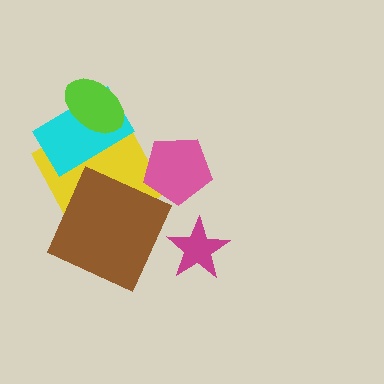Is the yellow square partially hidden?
Yes, it is partially covered by another shape.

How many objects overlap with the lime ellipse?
2 objects overlap with the lime ellipse.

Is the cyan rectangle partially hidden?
Yes, it is partially covered by another shape.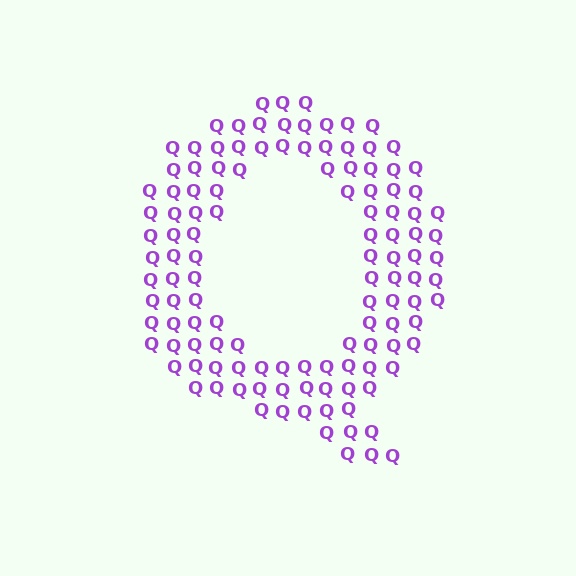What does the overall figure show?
The overall figure shows the letter Q.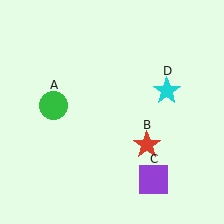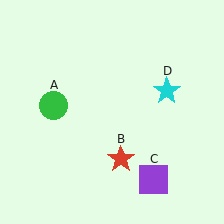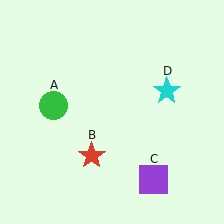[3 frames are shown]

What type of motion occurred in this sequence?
The red star (object B) rotated clockwise around the center of the scene.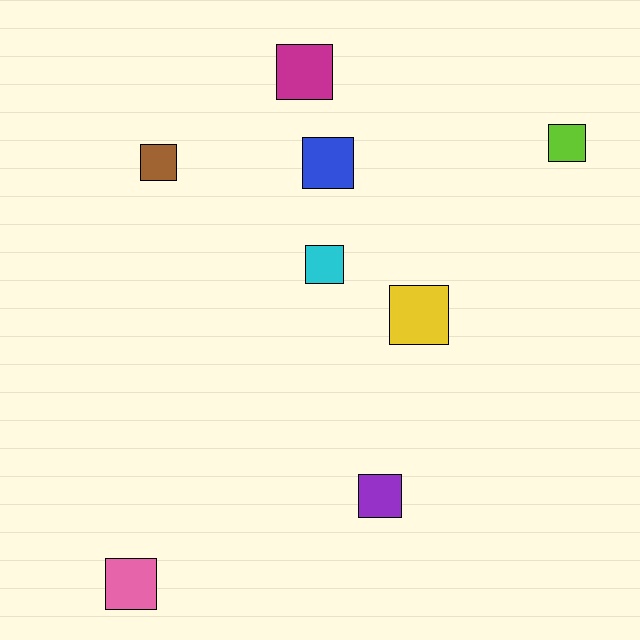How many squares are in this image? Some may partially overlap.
There are 8 squares.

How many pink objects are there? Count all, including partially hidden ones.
There is 1 pink object.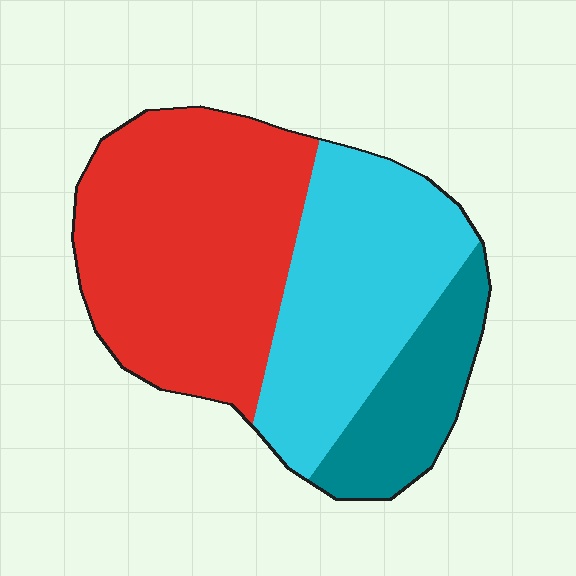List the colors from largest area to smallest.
From largest to smallest: red, cyan, teal.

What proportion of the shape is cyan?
Cyan takes up about one third (1/3) of the shape.